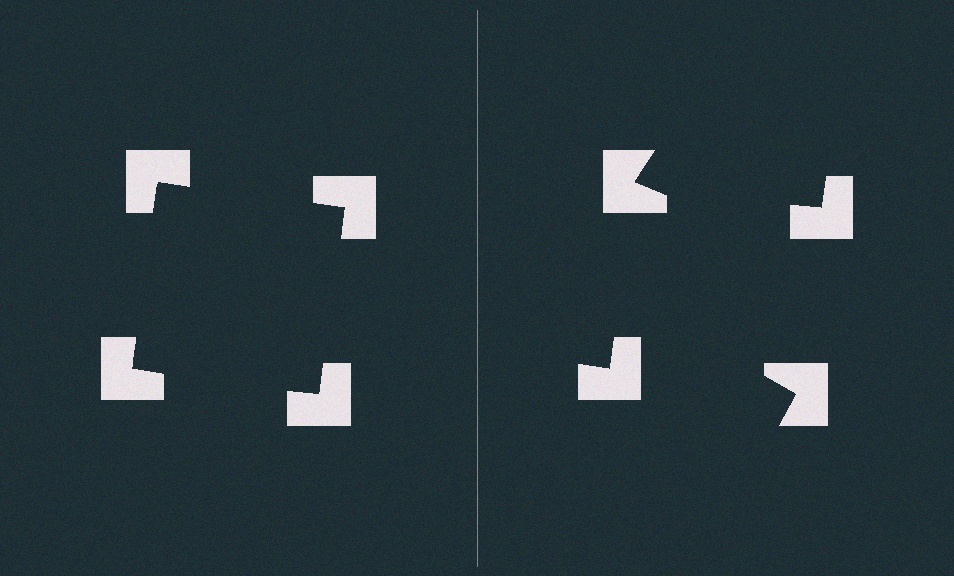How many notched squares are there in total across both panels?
8 — 4 on each side.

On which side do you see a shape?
An illusory square appears on the left side. On the right side the wedge cuts are rotated, so no coherent shape forms.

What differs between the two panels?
The notched squares are positioned identically on both sides; only the wedge orientations differ. On the left they align to a square; on the right they are misaligned.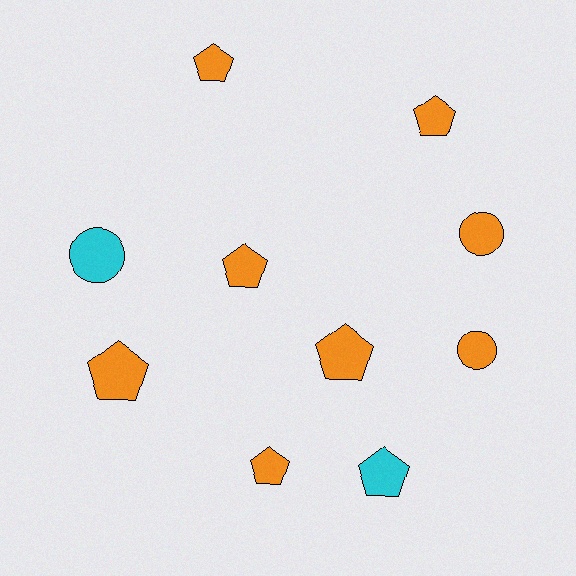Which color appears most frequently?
Orange, with 8 objects.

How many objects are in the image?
There are 10 objects.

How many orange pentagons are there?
There are 6 orange pentagons.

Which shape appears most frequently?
Pentagon, with 7 objects.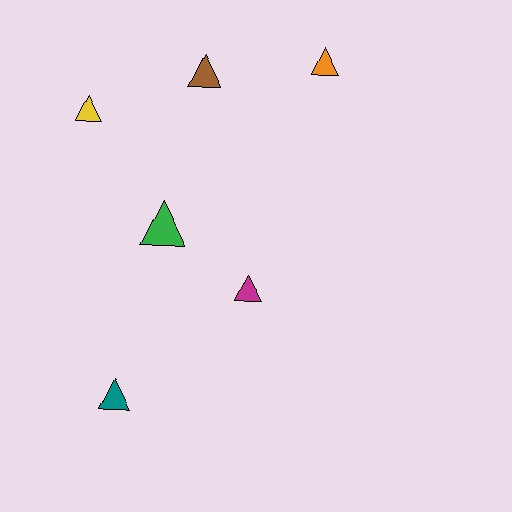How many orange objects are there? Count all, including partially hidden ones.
There is 1 orange object.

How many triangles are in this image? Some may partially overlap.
There are 6 triangles.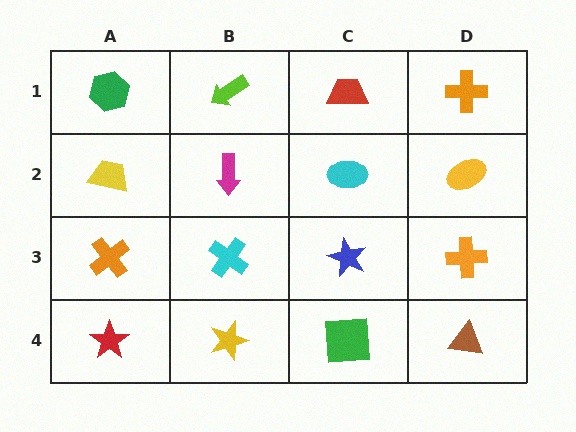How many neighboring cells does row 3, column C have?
4.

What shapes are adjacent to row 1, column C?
A cyan ellipse (row 2, column C), a lime arrow (row 1, column B), an orange cross (row 1, column D).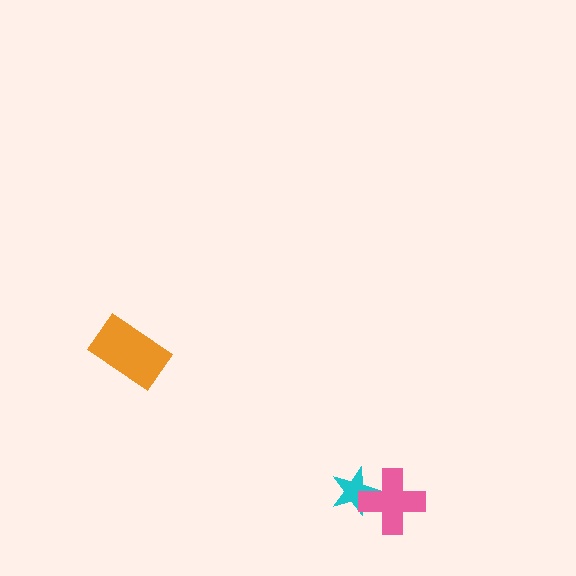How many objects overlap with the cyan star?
1 object overlaps with the cyan star.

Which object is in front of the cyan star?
The pink cross is in front of the cyan star.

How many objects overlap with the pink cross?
1 object overlaps with the pink cross.